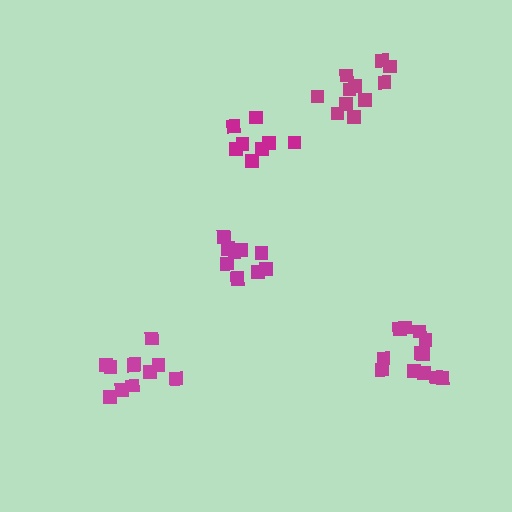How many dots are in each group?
Group 1: 10 dots, Group 2: 12 dots, Group 3: 11 dots, Group 4: 8 dots, Group 5: 11 dots (52 total).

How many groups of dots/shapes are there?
There are 5 groups.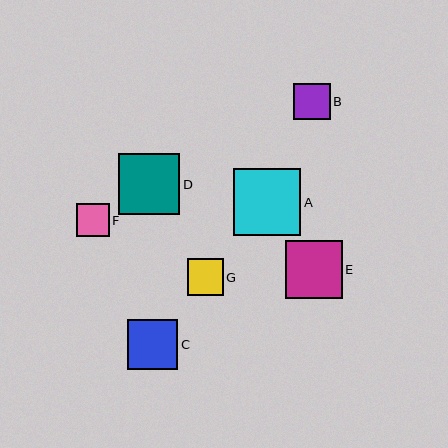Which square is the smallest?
Square F is the smallest with a size of approximately 33 pixels.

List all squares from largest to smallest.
From largest to smallest: A, D, E, C, B, G, F.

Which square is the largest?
Square A is the largest with a size of approximately 67 pixels.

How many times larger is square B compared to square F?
Square B is approximately 1.1 times the size of square F.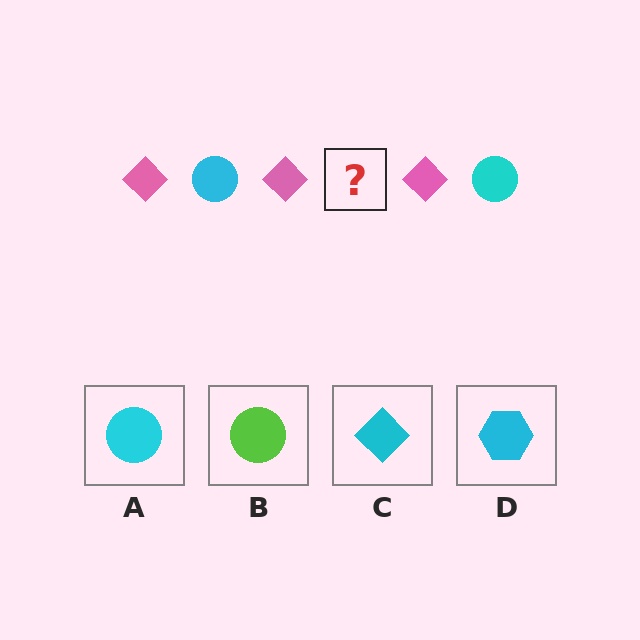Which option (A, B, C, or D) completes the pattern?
A.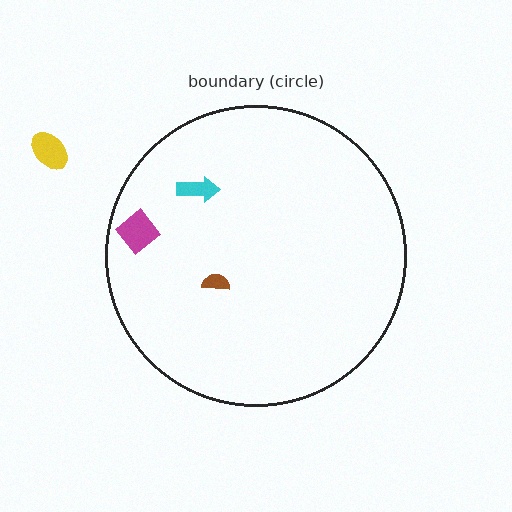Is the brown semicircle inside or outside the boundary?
Inside.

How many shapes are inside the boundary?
3 inside, 1 outside.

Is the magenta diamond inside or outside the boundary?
Inside.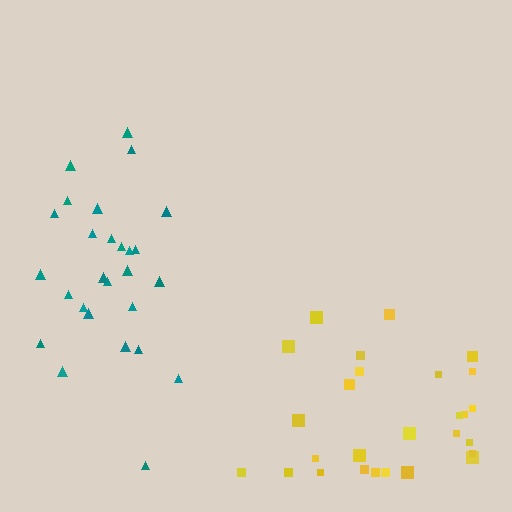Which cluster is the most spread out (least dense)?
Teal.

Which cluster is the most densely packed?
Yellow.